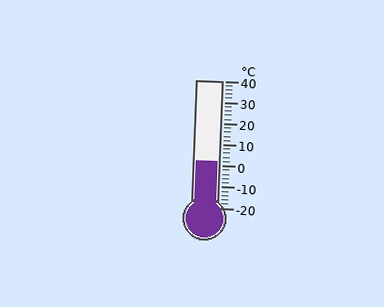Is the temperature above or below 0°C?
The temperature is above 0°C.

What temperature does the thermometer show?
The thermometer shows approximately 2°C.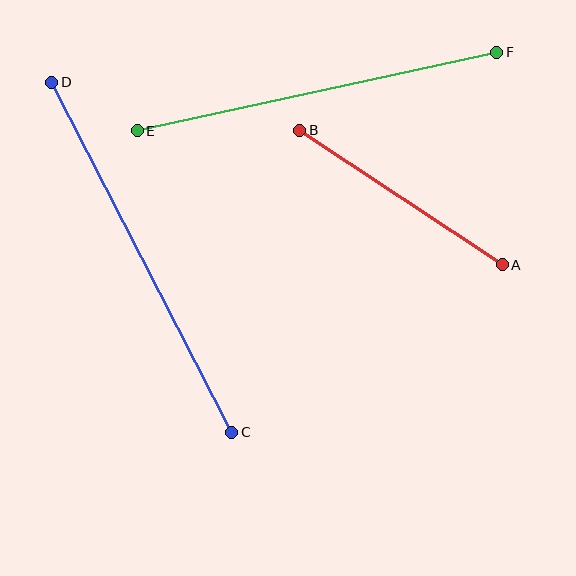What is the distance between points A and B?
The distance is approximately 243 pixels.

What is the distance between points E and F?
The distance is approximately 368 pixels.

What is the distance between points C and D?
The distance is approximately 394 pixels.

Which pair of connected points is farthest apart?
Points C and D are farthest apart.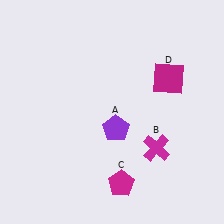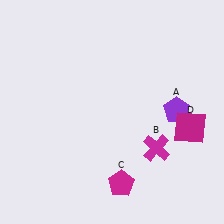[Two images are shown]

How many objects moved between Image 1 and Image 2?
2 objects moved between the two images.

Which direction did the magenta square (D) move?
The magenta square (D) moved down.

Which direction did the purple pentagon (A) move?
The purple pentagon (A) moved right.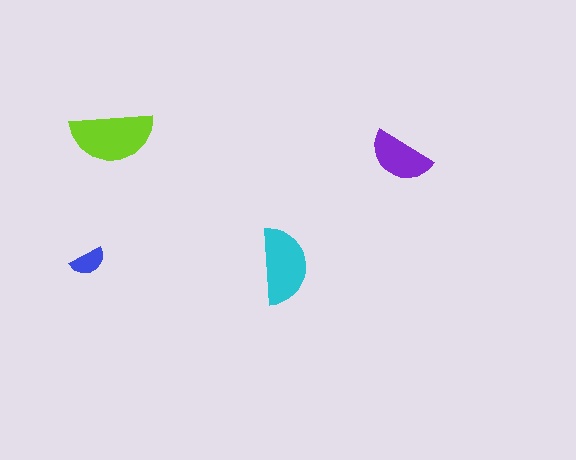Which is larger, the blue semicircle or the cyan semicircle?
The cyan one.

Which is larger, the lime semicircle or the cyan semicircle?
The lime one.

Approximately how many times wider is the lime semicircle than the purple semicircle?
About 1.5 times wider.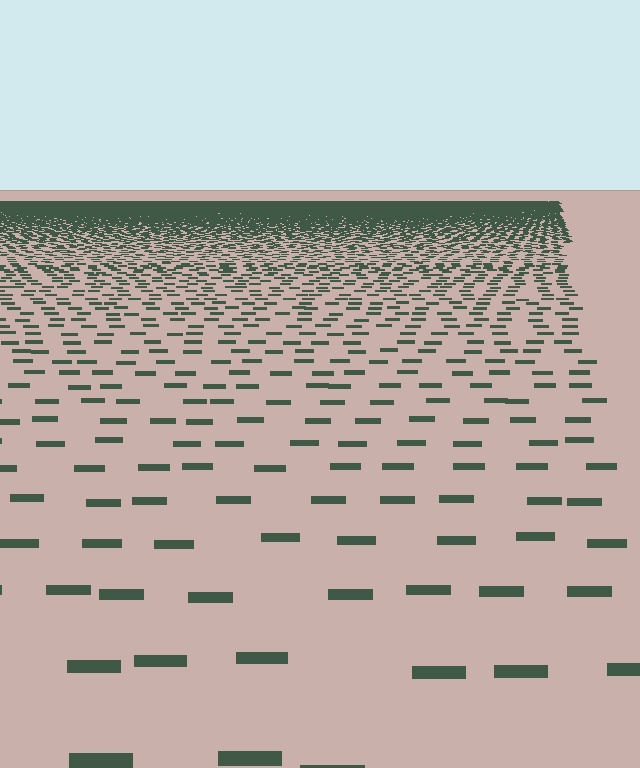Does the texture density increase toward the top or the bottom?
Density increases toward the top.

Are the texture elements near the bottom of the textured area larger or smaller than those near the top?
Larger. Near the bottom, elements are closer to the viewer and appear at a bigger on-screen size.